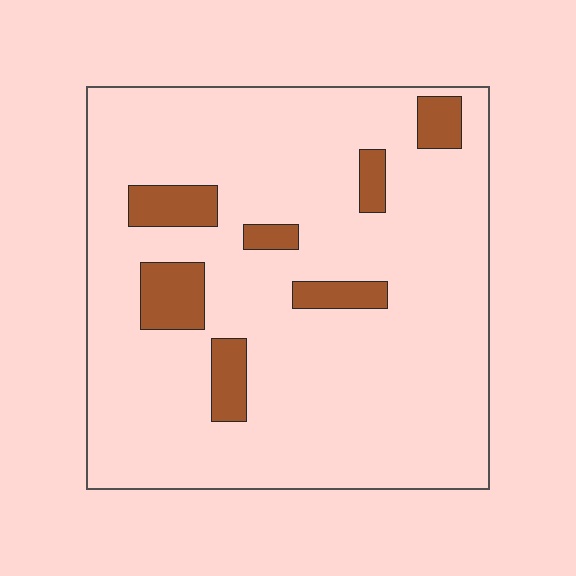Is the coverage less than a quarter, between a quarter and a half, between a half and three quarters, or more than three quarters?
Less than a quarter.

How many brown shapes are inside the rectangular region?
7.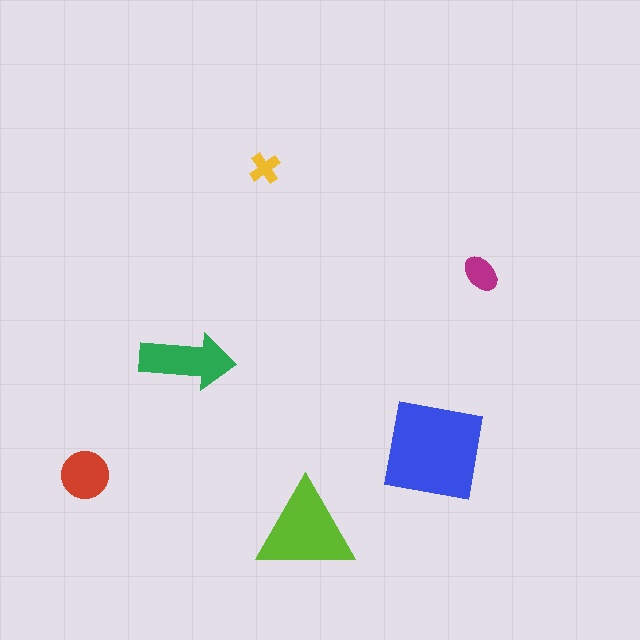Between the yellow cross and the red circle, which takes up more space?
The red circle.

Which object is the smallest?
The yellow cross.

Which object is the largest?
The blue square.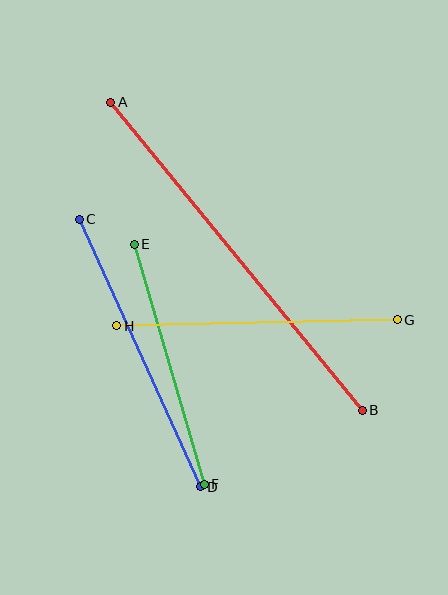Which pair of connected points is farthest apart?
Points A and B are farthest apart.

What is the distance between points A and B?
The distance is approximately 398 pixels.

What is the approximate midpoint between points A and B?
The midpoint is at approximately (236, 256) pixels.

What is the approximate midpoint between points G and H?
The midpoint is at approximately (257, 323) pixels.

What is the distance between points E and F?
The distance is approximately 250 pixels.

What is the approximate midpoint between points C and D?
The midpoint is at approximately (140, 353) pixels.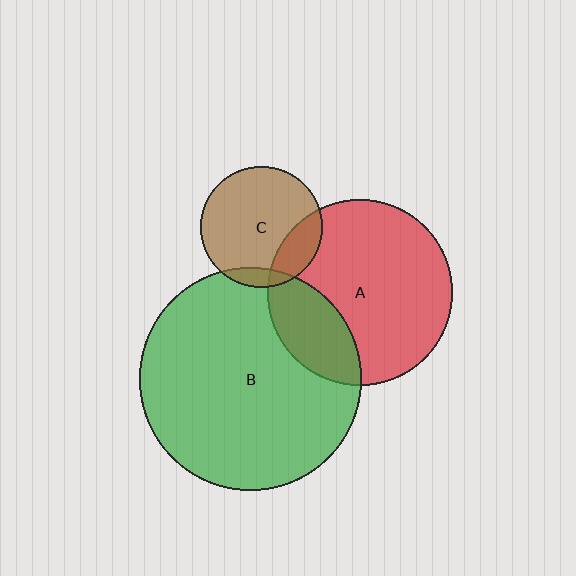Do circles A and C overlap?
Yes.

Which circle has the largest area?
Circle B (green).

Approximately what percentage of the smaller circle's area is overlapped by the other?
Approximately 20%.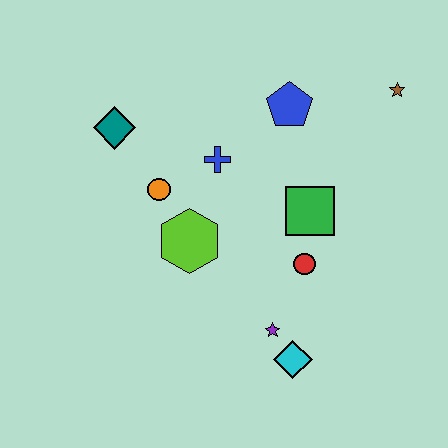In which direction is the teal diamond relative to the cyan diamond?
The teal diamond is above the cyan diamond.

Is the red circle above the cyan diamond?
Yes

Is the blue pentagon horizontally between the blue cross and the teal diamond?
No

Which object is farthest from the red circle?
The teal diamond is farthest from the red circle.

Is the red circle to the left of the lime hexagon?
No